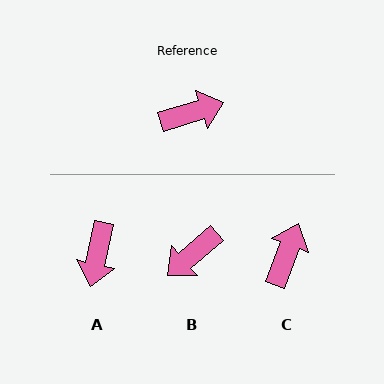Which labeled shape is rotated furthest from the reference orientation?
B, about 157 degrees away.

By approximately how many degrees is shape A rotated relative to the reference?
Approximately 119 degrees clockwise.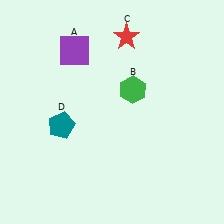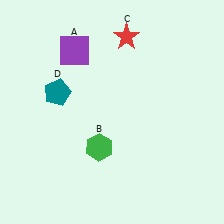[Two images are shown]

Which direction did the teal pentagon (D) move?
The teal pentagon (D) moved up.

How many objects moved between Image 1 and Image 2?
2 objects moved between the two images.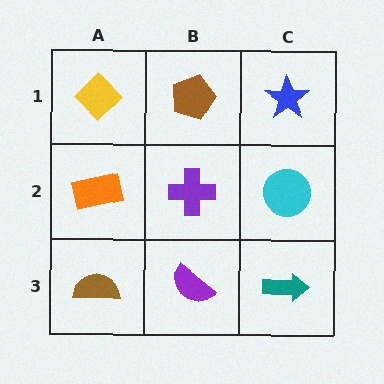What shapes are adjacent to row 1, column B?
A purple cross (row 2, column B), a yellow diamond (row 1, column A), a blue star (row 1, column C).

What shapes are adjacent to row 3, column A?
An orange rectangle (row 2, column A), a purple semicircle (row 3, column B).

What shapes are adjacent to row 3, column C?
A cyan circle (row 2, column C), a purple semicircle (row 3, column B).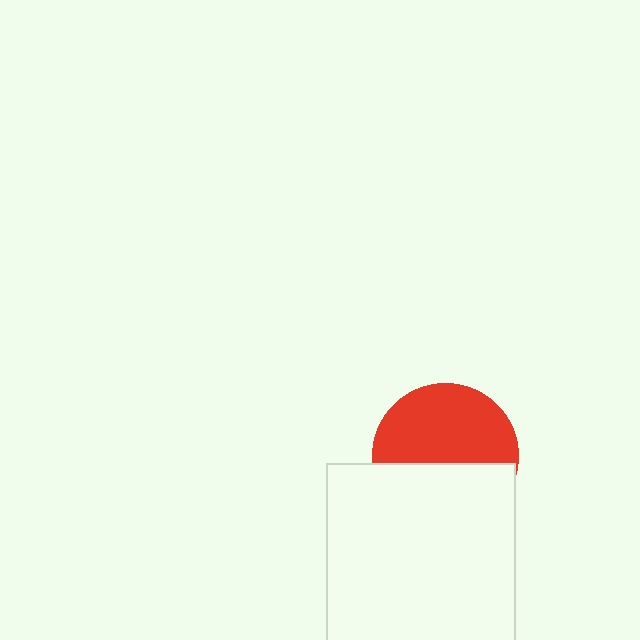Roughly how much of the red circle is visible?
About half of it is visible (roughly 57%).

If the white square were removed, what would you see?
You would see the complete red circle.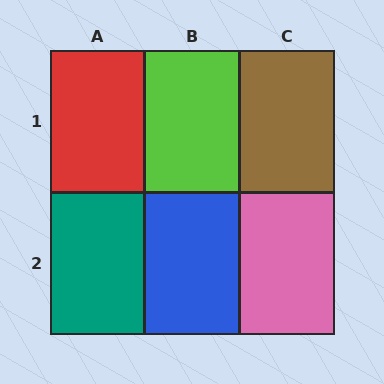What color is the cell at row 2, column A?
Teal.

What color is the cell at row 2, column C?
Pink.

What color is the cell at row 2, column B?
Blue.